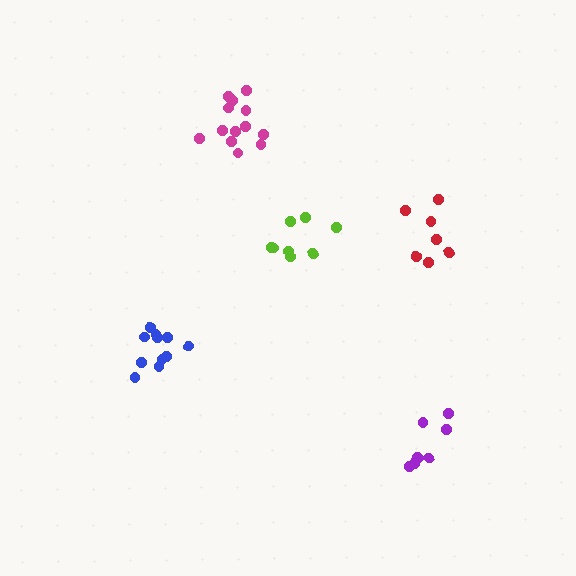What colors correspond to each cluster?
The clusters are colored: red, blue, magenta, purple, lime.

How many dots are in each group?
Group 1: 7 dots, Group 2: 11 dots, Group 3: 13 dots, Group 4: 7 dots, Group 5: 8 dots (46 total).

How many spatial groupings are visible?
There are 5 spatial groupings.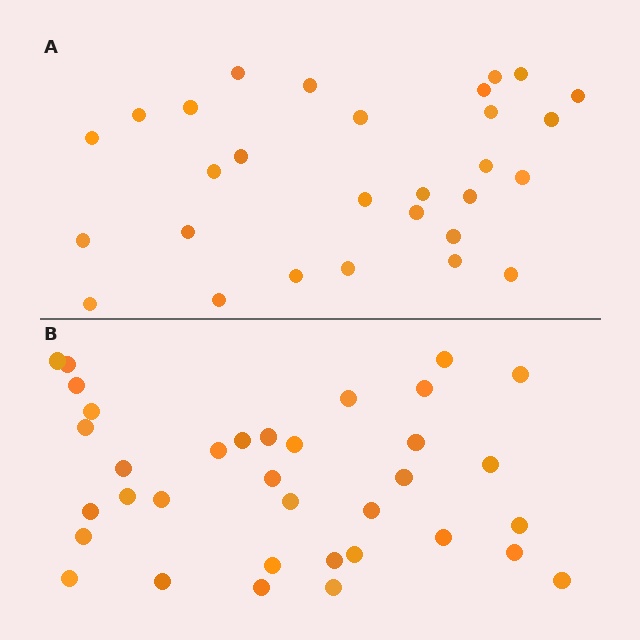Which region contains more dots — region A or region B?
Region B (the bottom region) has more dots.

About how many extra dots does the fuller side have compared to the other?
Region B has about 6 more dots than region A.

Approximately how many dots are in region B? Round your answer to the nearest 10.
About 40 dots. (The exact count is 35, which rounds to 40.)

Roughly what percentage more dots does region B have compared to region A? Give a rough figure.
About 20% more.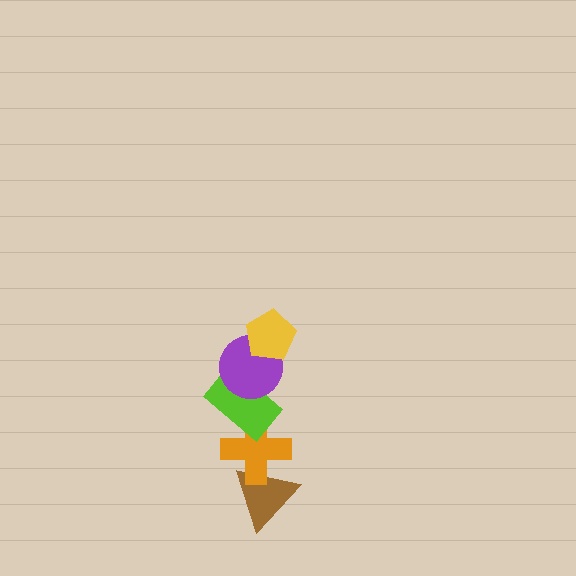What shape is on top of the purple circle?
The yellow pentagon is on top of the purple circle.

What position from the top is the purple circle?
The purple circle is 2nd from the top.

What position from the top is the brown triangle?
The brown triangle is 5th from the top.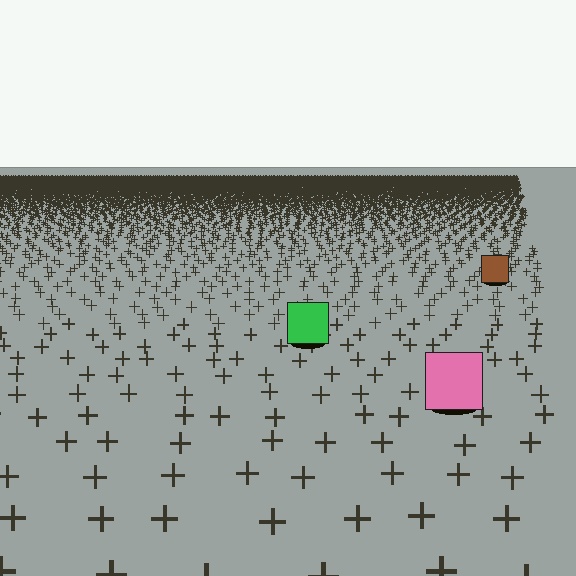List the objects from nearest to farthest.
From nearest to farthest: the pink square, the green square, the brown square.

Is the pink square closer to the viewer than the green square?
Yes. The pink square is closer — you can tell from the texture gradient: the ground texture is coarser near it.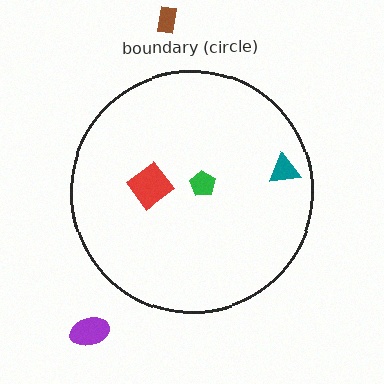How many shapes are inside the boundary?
3 inside, 2 outside.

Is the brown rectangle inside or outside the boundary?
Outside.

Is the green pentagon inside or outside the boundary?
Inside.